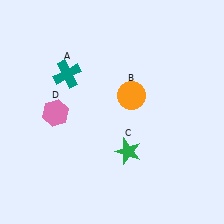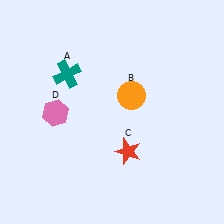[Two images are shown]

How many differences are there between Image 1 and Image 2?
There is 1 difference between the two images.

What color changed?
The star (C) changed from green in Image 1 to red in Image 2.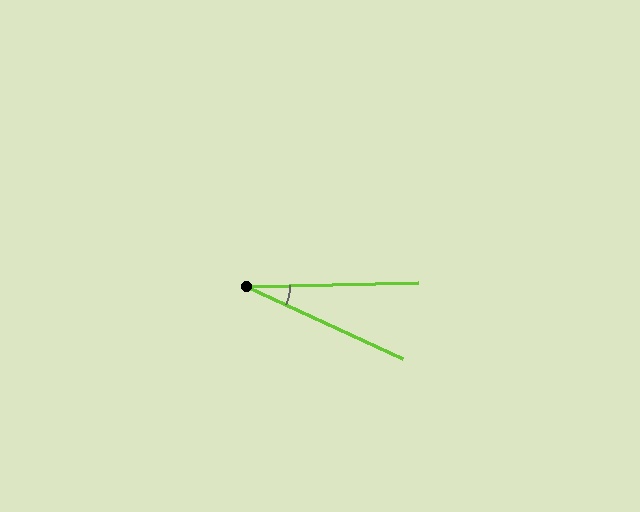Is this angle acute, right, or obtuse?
It is acute.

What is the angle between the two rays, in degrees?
Approximately 26 degrees.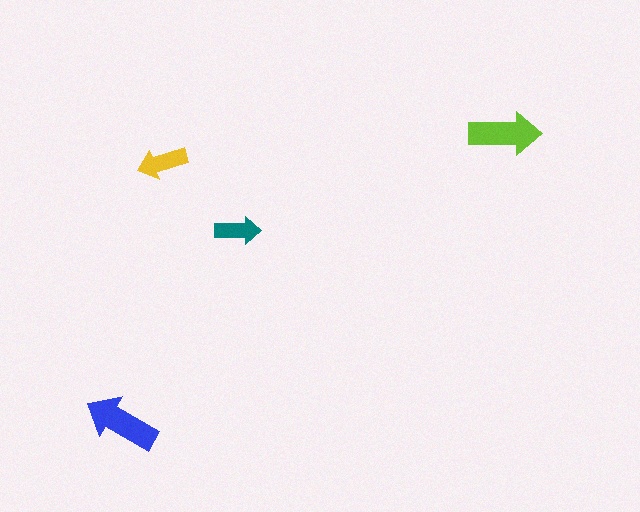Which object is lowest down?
The blue arrow is bottommost.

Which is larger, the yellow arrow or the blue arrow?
The blue one.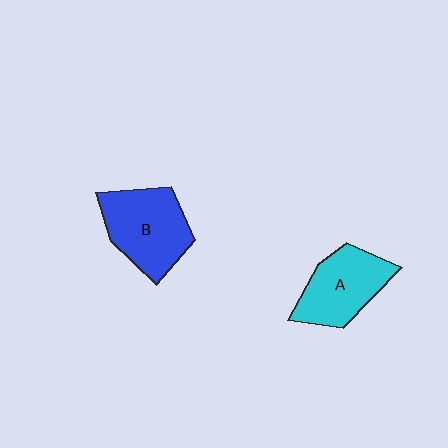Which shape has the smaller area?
Shape A (cyan).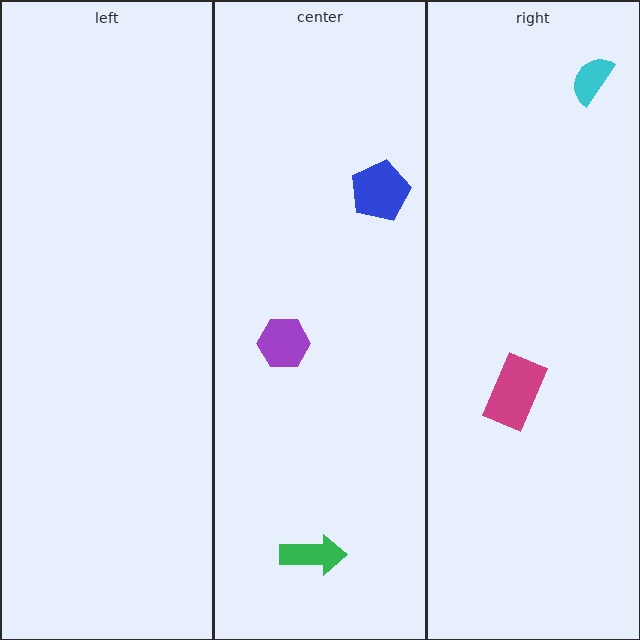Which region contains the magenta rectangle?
The right region.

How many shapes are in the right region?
2.